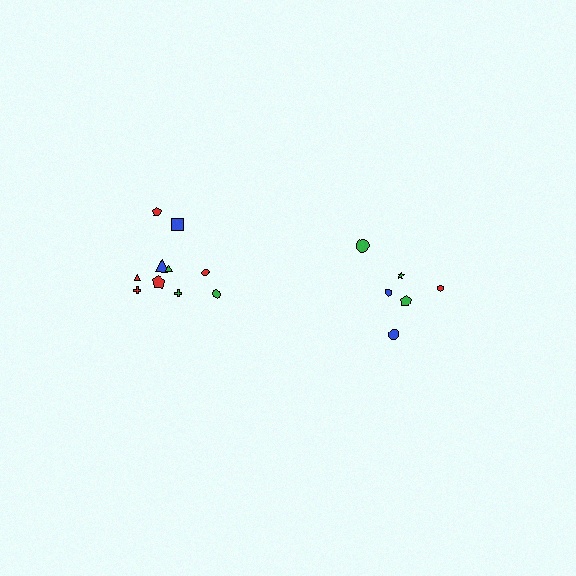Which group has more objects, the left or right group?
The left group.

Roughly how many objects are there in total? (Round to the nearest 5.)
Roughly 15 objects in total.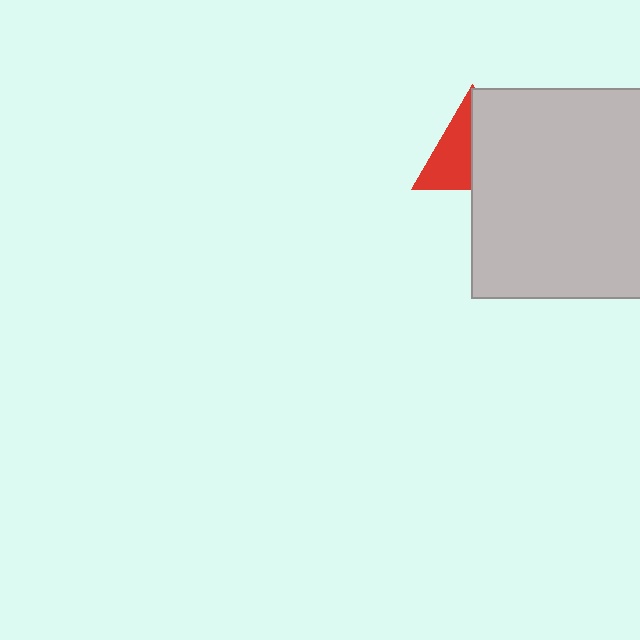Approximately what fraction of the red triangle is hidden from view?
Roughly 51% of the red triangle is hidden behind the light gray square.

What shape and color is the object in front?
The object in front is a light gray square.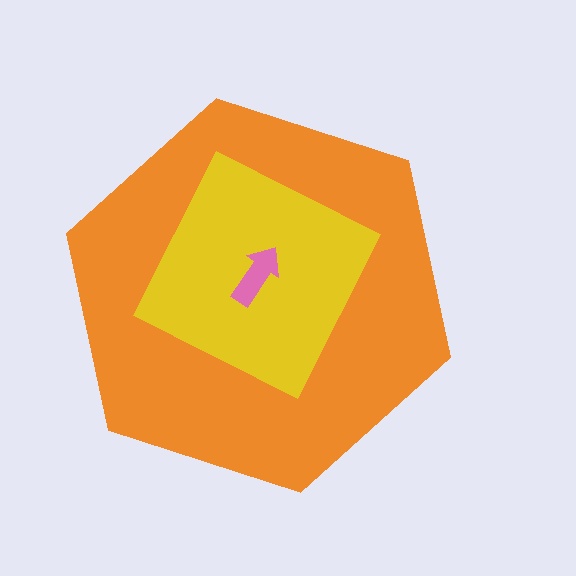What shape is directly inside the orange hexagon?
The yellow diamond.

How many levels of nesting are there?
3.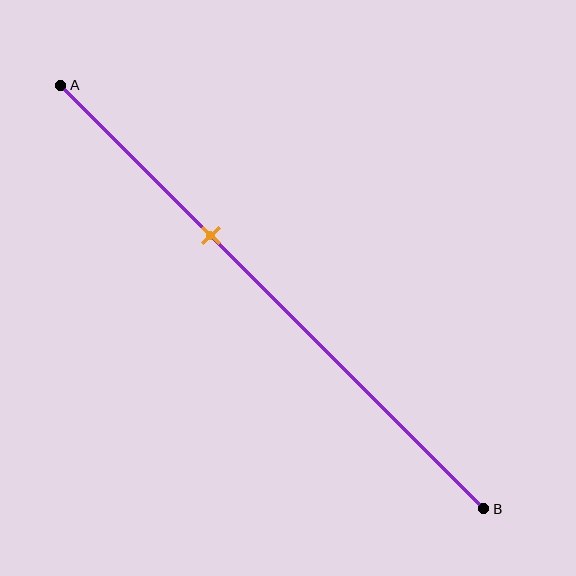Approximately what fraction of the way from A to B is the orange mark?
The orange mark is approximately 35% of the way from A to B.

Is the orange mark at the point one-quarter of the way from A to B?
No, the mark is at about 35% from A, not at the 25% one-quarter point.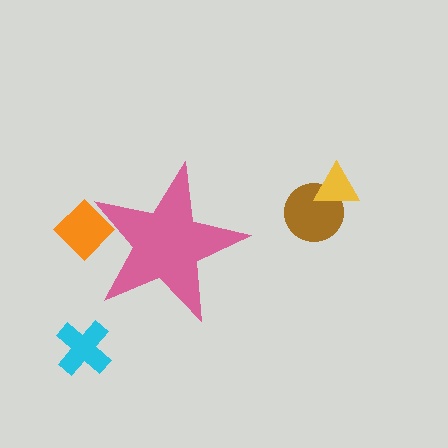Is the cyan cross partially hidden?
No, the cyan cross is fully visible.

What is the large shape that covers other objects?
A pink star.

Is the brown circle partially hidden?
No, the brown circle is fully visible.